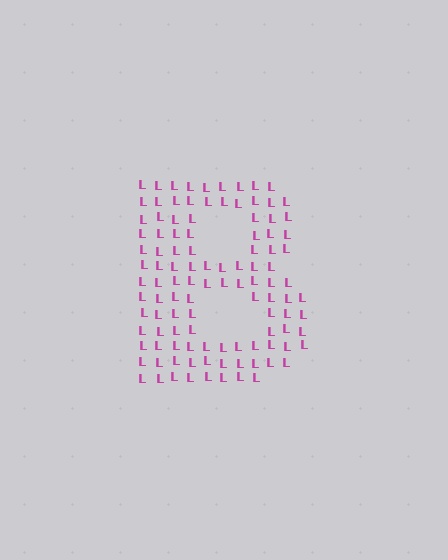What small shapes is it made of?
It is made of small letter L's.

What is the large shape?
The large shape is the letter B.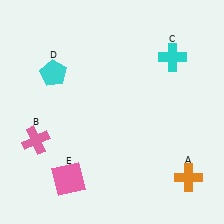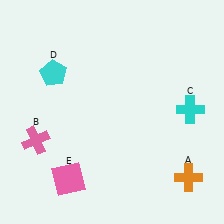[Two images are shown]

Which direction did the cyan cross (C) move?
The cyan cross (C) moved down.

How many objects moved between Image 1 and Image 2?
1 object moved between the two images.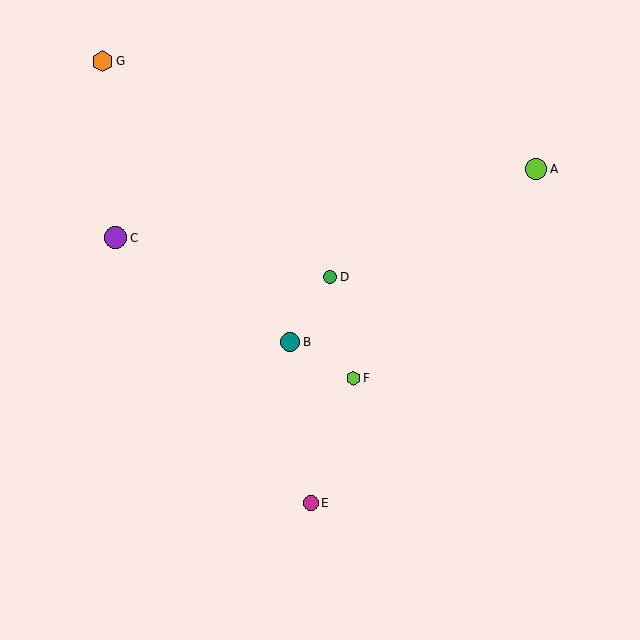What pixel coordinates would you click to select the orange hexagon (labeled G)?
Click at (102, 61) to select the orange hexagon G.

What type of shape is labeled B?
Shape B is a teal circle.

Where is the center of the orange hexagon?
The center of the orange hexagon is at (102, 61).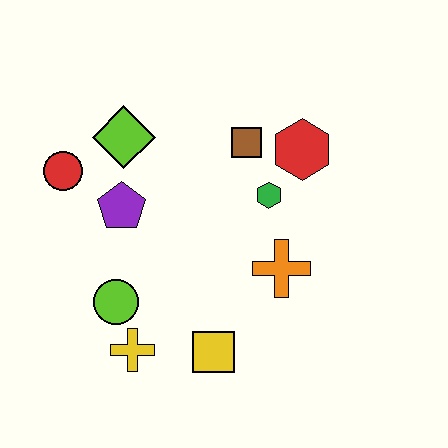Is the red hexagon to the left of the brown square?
No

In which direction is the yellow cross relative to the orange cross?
The yellow cross is to the left of the orange cross.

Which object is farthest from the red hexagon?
The yellow cross is farthest from the red hexagon.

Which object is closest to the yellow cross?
The lime circle is closest to the yellow cross.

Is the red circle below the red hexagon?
Yes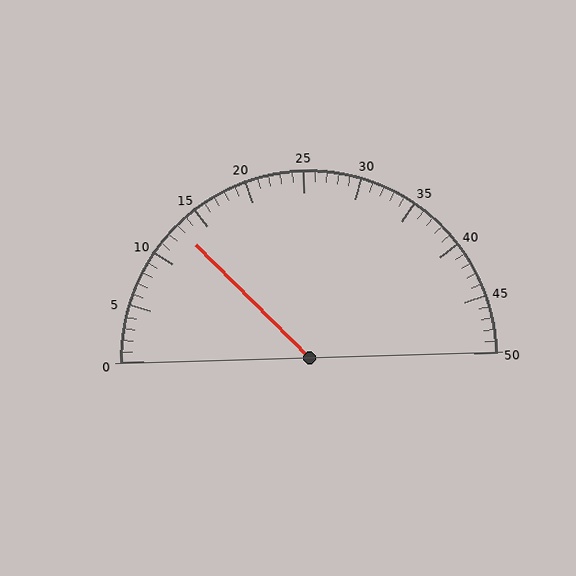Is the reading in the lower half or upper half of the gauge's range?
The reading is in the lower half of the range (0 to 50).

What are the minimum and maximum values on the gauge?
The gauge ranges from 0 to 50.